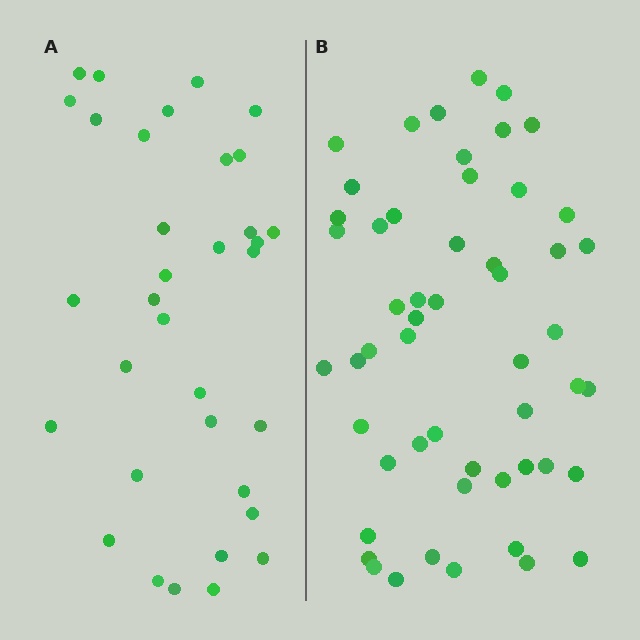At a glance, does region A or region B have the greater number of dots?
Region B (the right region) has more dots.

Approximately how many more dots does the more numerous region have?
Region B has approximately 20 more dots than region A.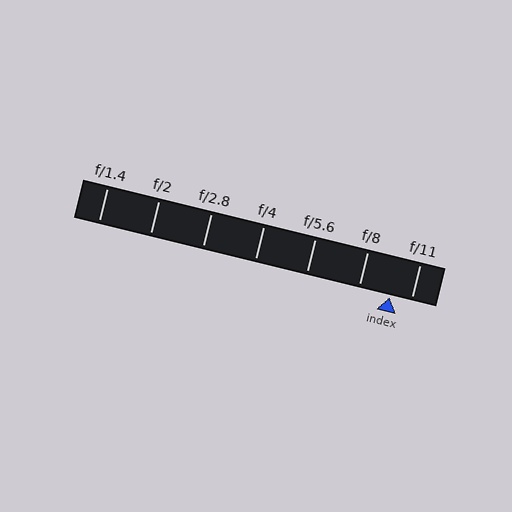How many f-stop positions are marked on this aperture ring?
There are 7 f-stop positions marked.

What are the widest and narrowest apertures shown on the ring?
The widest aperture shown is f/1.4 and the narrowest is f/11.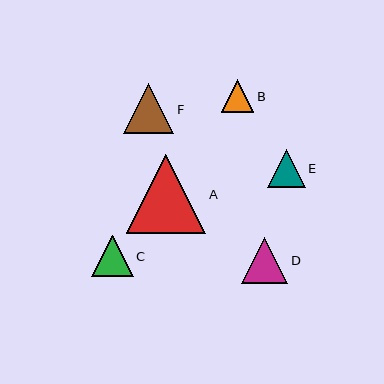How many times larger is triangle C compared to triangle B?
Triangle C is approximately 1.3 times the size of triangle B.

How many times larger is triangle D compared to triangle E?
Triangle D is approximately 1.2 times the size of triangle E.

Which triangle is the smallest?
Triangle B is the smallest with a size of approximately 33 pixels.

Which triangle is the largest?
Triangle A is the largest with a size of approximately 79 pixels.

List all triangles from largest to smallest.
From largest to smallest: A, F, D, C, E, B.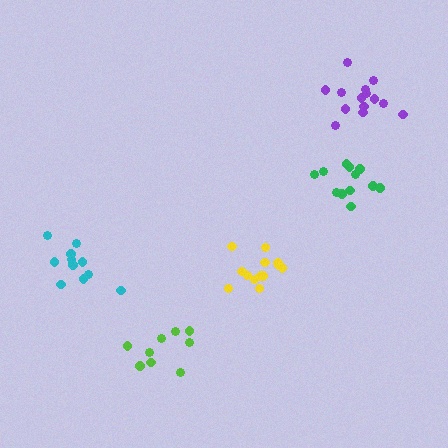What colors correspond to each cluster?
The clusters are colored: lime, green, purple, yellow, cyan.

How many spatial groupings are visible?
There are 5 spatial groupings.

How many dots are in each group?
Group 1: 9 dots, Group 2: 12 dots, Group 3: 14 dots, Group 4: 13 dots, Group 5: 11 dots (59 total).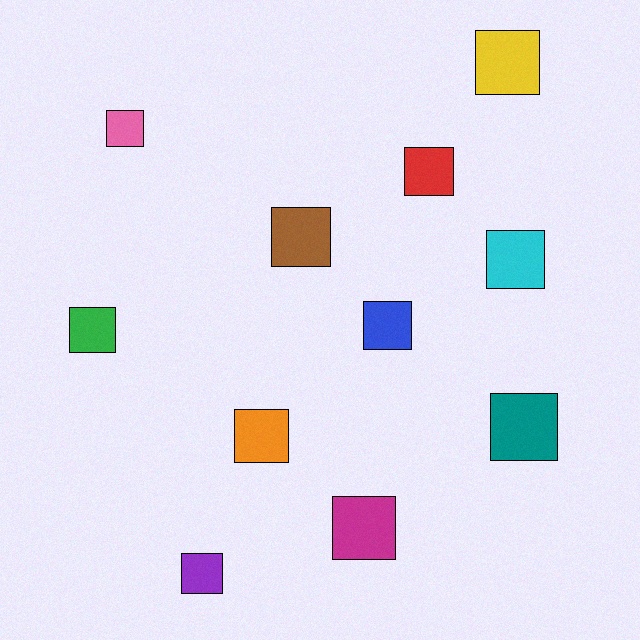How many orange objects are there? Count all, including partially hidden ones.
There is 1 orange object.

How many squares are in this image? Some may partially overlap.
There are 11 squares.